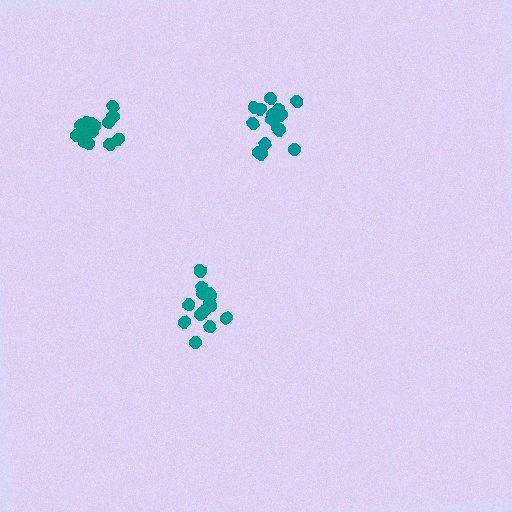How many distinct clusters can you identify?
There are 3 distinct clusters.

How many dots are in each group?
Group 1: 14 dots, Group 2: 14 dots, Group 3: 15 dots (43 total).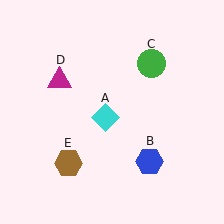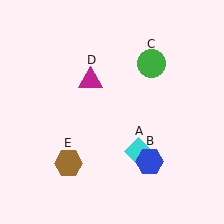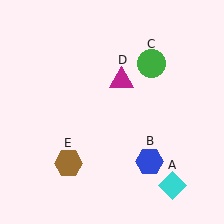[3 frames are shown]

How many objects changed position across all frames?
2 objects changed position: cyan diamond (object A), magenta triangle (object D).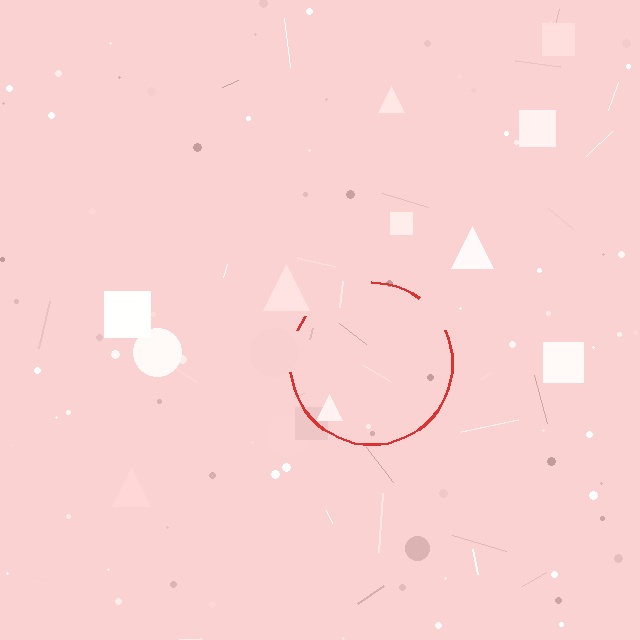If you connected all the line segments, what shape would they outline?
They would outline a circle.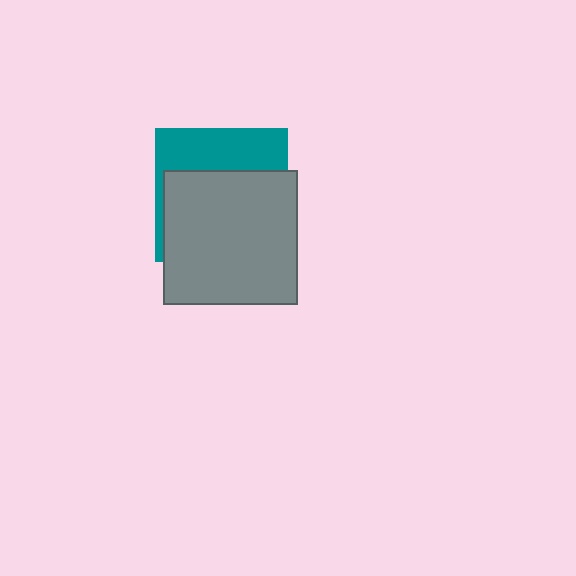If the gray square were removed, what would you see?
You would see the complete teal square.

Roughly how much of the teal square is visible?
A small part of it is visible (roughly 36%).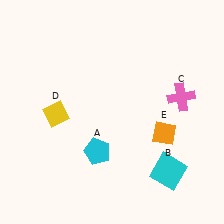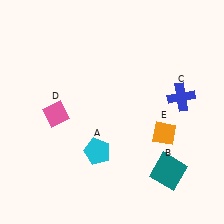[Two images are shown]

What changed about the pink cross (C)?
In Image 1, C is pink. In Image 2, it changed to blue.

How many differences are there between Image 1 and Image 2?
There are 3 differences between the two images.